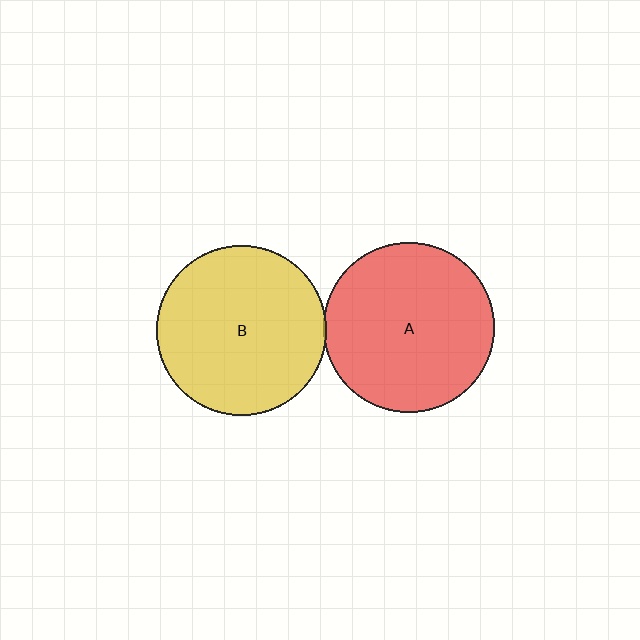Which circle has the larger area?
Circle A (red).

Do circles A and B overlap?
Yes.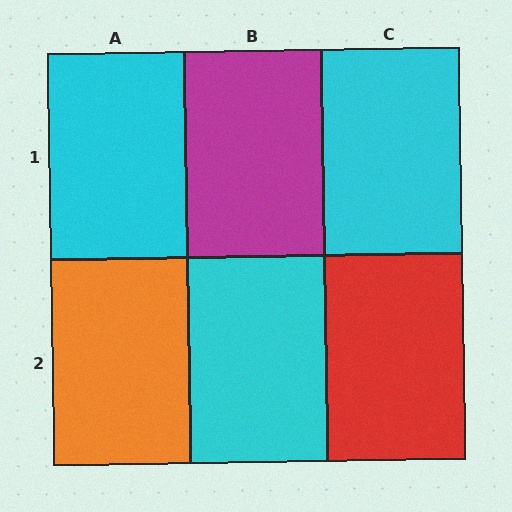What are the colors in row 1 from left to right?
Cyan, magenta, cyan.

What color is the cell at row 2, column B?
Cyan.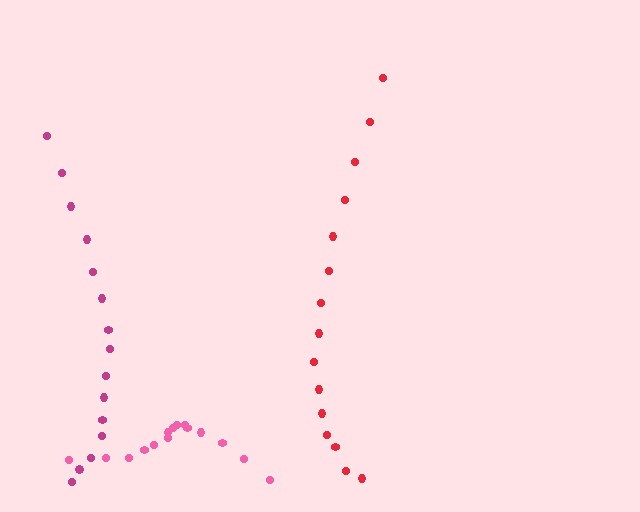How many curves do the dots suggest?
There are 3 distinct paths.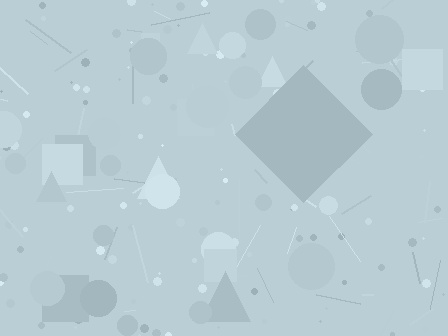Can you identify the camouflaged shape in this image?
The camouflaged shape is a diamond.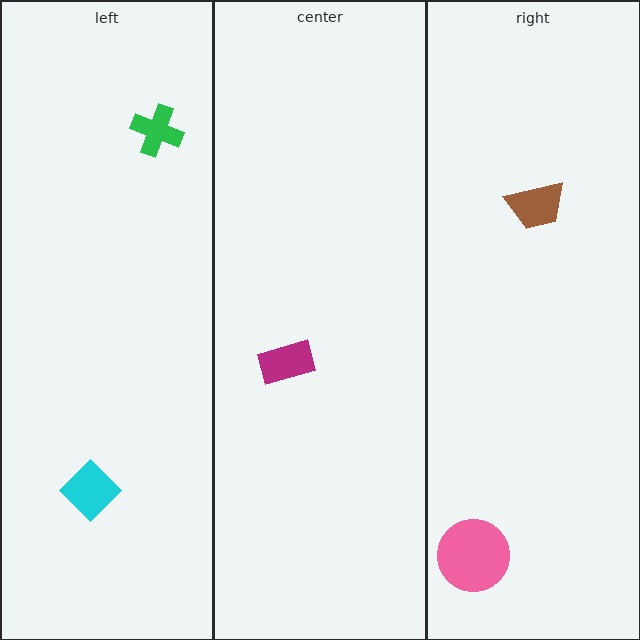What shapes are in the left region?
The cyan diamond, the green cross.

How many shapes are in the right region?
2.